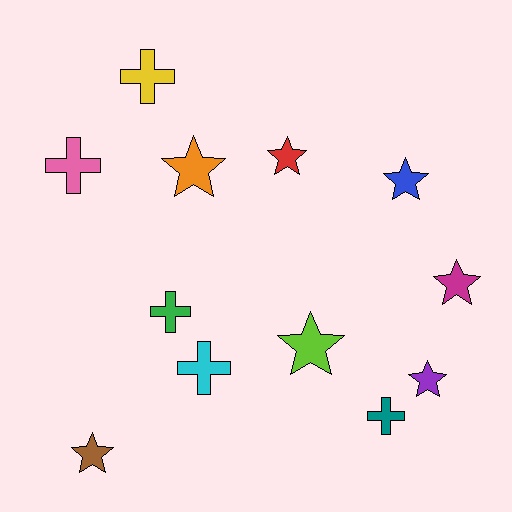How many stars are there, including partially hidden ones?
There are 7 stars.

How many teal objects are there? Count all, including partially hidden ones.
There is 1 teal object.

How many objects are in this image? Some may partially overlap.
There are 12 objects.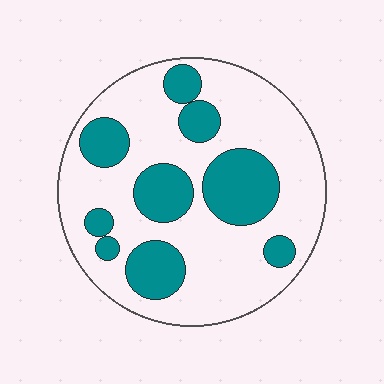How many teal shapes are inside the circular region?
9.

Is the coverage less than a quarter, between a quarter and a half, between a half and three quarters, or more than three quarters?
Between a quarter and a half.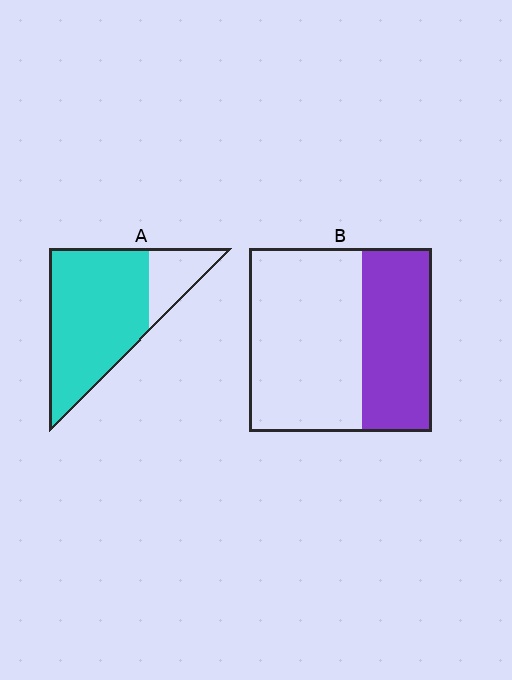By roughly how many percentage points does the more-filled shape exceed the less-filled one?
By roughly 40 percentage points (A over B).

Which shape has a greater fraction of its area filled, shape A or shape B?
Shape A.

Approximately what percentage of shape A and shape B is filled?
A is approximately 80% and B is approximately 40%.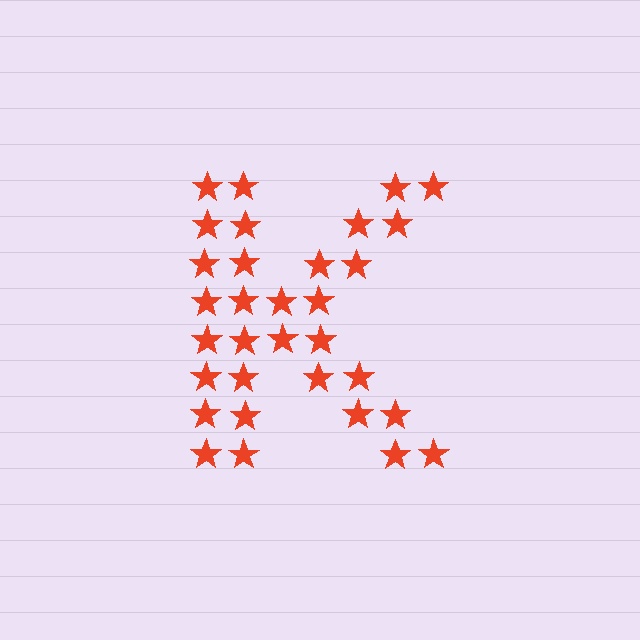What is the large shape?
The large shape is the letter K.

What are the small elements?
The small elements are stars.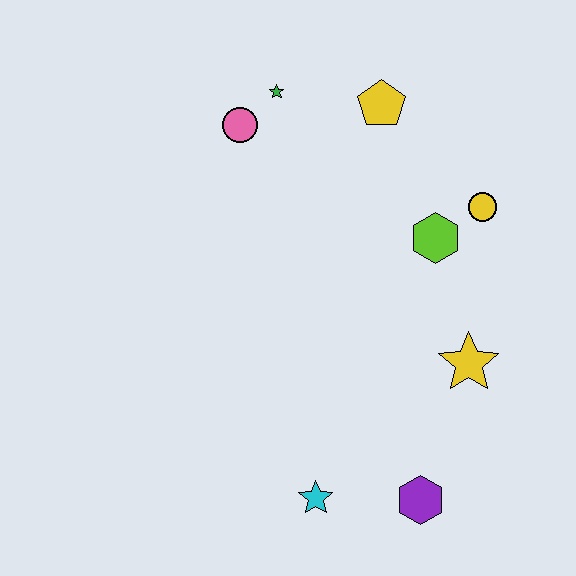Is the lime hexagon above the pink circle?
No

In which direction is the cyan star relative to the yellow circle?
The cyan star is below the yellow circle.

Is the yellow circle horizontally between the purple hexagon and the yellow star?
No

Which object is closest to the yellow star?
The lime hexagon is closest to the yellow star.